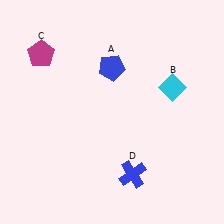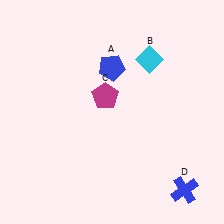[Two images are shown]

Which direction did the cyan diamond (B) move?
The cyan diamond (B) moved up.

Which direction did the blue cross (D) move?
The blue cross (D) moved right.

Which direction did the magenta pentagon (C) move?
The magenta pentagon (C) moved right.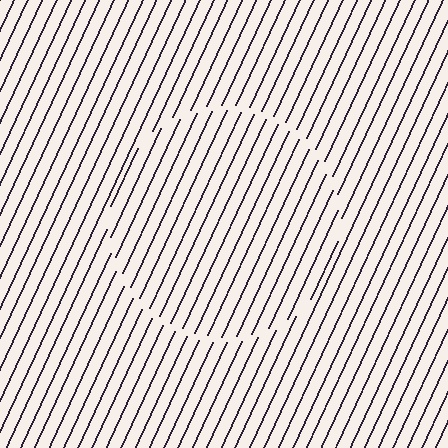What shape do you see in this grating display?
An illusory circle. The interior of the shape contains the same grating, shifted by half a period — the contour is defined by the phase discontinuity where line-ends from the inner and outer gratings abut.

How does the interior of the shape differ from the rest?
The interior of the shape contains the same grating, shifted by half a period — the contour is defined by the phase discontinuity where line-ends from the inner and outer gratings abut.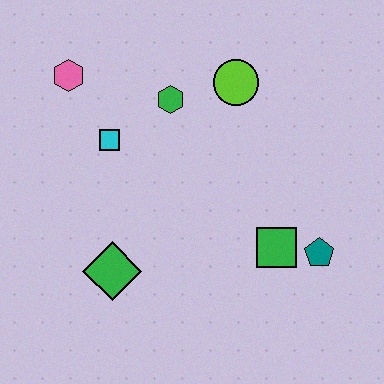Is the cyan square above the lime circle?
No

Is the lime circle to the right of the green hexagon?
Yes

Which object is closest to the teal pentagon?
The green square is closest to the teal pentagon.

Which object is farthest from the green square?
The pink hexagon is farthest from the green square.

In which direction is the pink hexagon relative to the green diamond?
The pink hexagon is above the green diamond.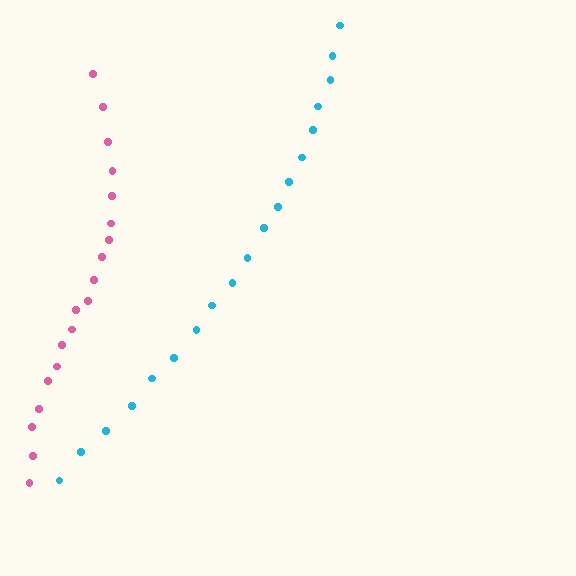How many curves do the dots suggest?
There are 2 distinct paths.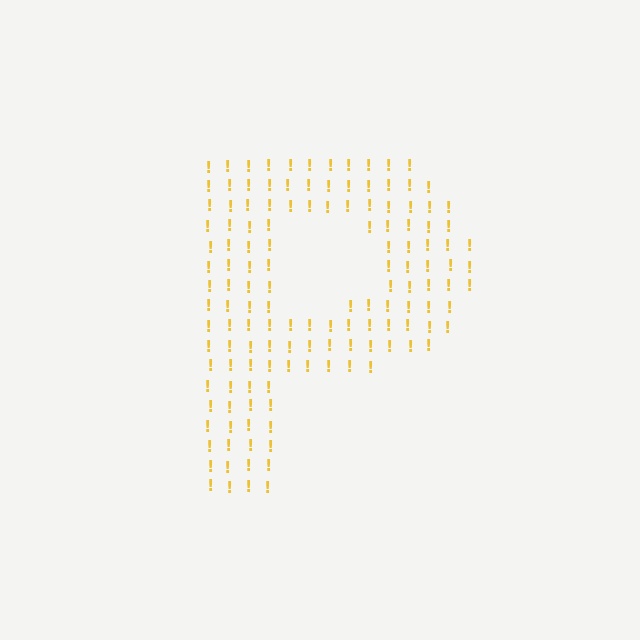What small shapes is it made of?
It is made of small exclamation marks.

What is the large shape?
The large shape is the letter P.